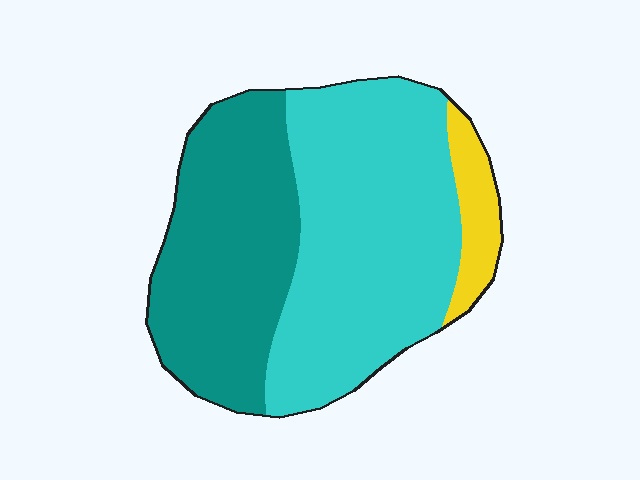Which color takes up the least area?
Yellow, at roughly 10%.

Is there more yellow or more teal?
Teal.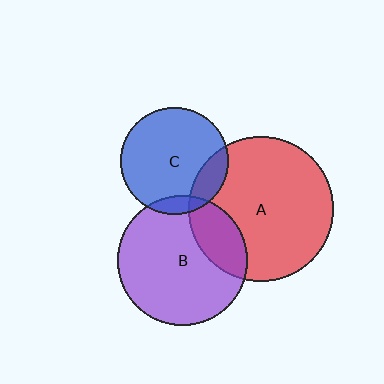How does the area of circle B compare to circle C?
Approximately 1.5 times.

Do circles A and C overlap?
Yes.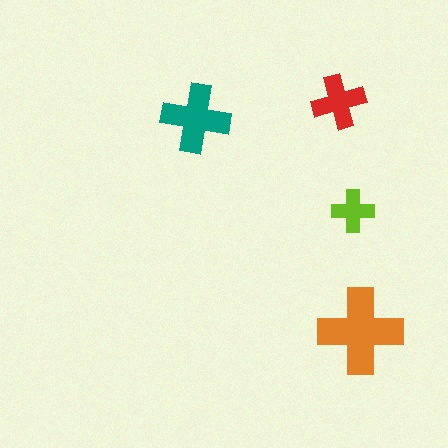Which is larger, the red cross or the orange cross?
The orange one.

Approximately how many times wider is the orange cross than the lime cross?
About 2 times wider.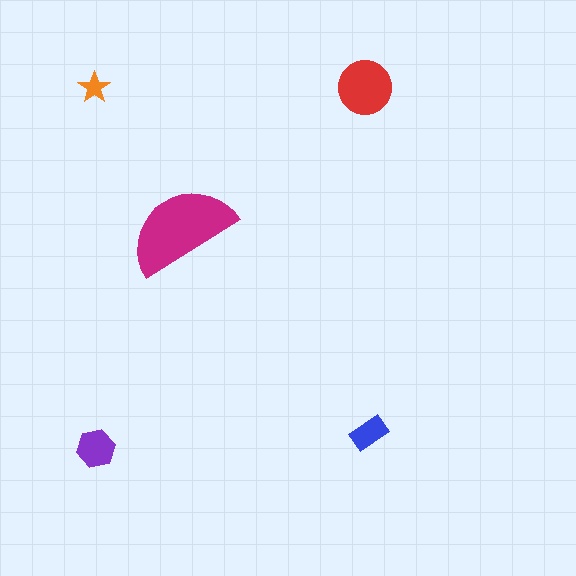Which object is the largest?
The magenta semicircle.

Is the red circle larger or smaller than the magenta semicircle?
Smaller.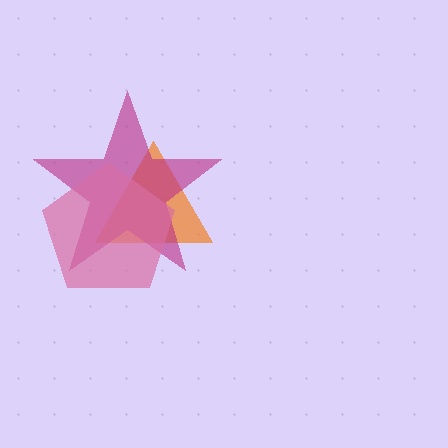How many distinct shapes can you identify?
There are 3 distinct shapes: an orange triangle, a magenta star, a pink pentagon.